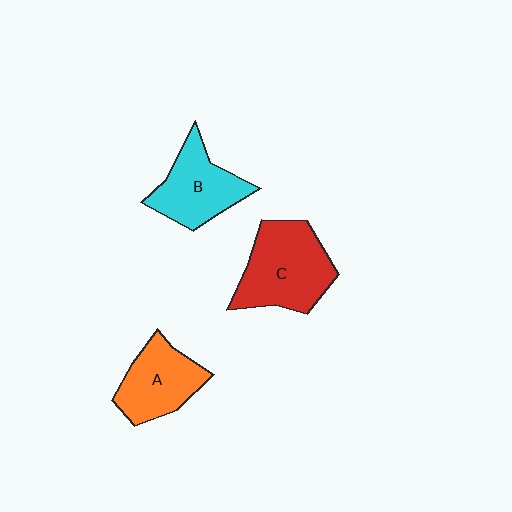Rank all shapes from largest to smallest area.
From largest to smallest: C (red), B (cyan), A (orange).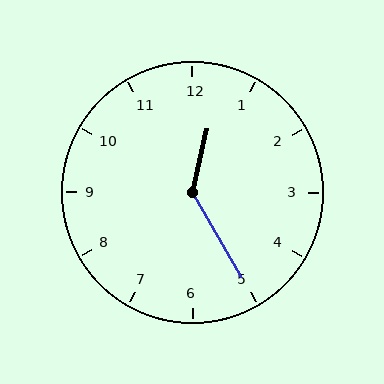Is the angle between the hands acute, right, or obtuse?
It is obtuse.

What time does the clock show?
12:25.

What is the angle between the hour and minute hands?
Approximately 138 degrees.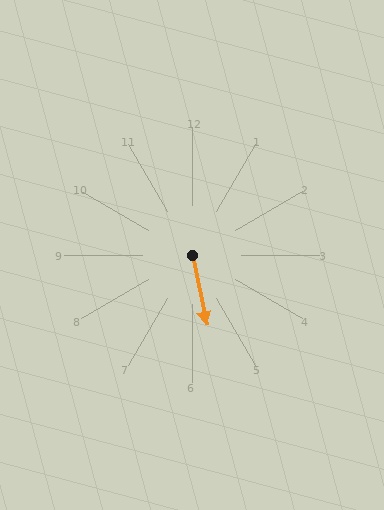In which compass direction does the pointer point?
South.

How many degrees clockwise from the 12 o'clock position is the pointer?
Approximately 168 degrees.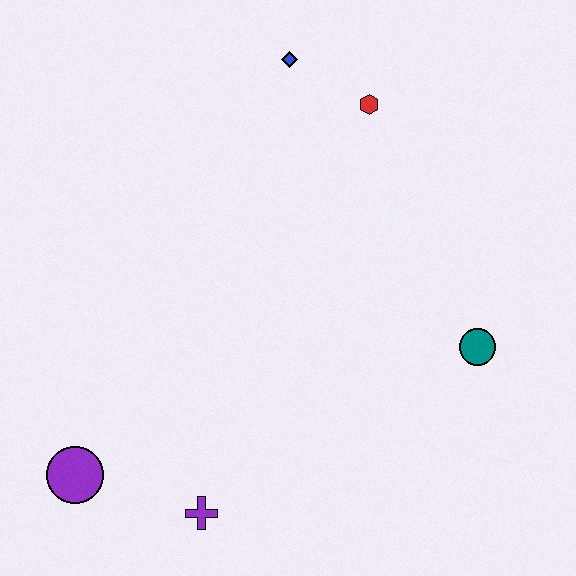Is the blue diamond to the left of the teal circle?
Yes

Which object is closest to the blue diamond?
The red hexagon is closest to the blue diamond.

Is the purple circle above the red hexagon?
No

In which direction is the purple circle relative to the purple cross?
The purple circle is to the left of the purple cross.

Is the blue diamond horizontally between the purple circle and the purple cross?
No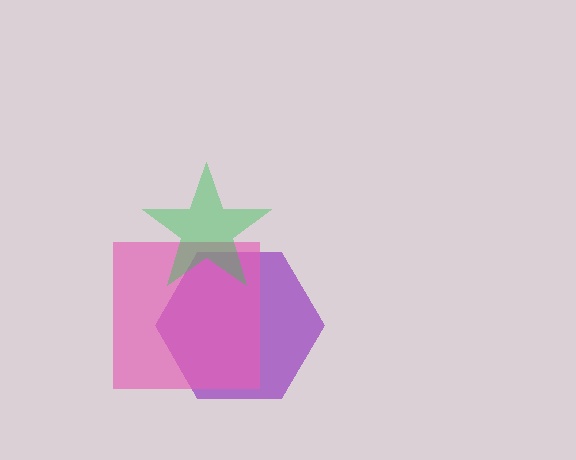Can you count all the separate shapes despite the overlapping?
Yes, there are 3 separate shapes.